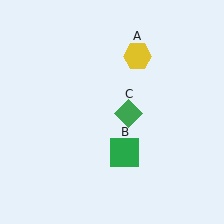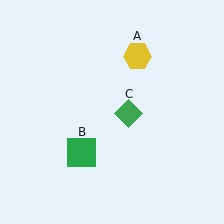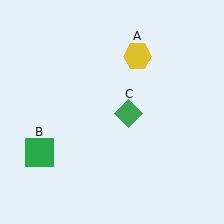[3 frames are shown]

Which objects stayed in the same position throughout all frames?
Yellow hexagon (object A) and green diamond (object C) remained stationary.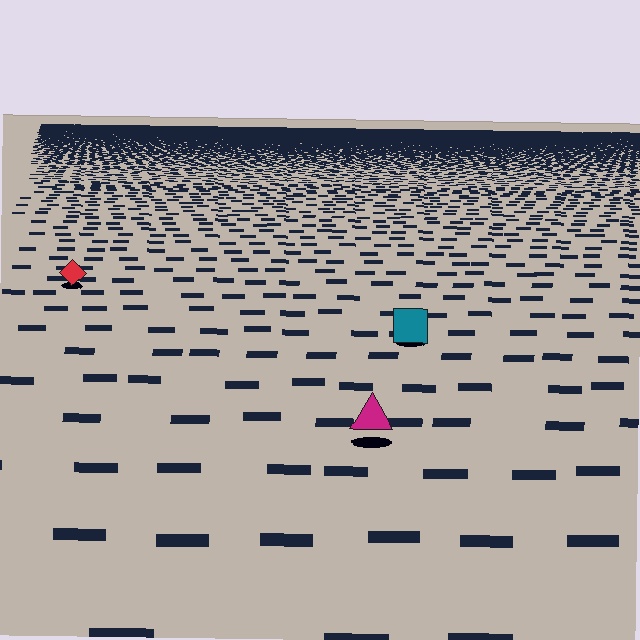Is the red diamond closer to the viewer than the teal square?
No. The teal square is closer — you can tell from the texture gradient: the ground texture is coarser near it.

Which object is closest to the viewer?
The magenta triangle is closest. The texture marks near it are larger and more spread out.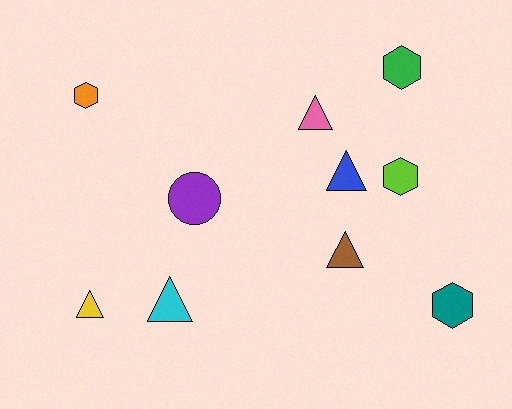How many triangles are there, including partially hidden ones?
There are 5 triangles.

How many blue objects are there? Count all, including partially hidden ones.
There is 1 blue object.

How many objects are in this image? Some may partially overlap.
There are 10 objects.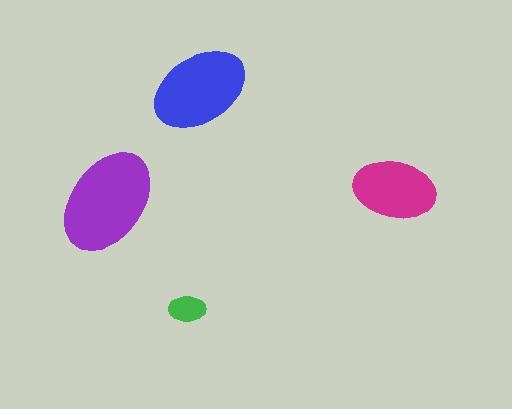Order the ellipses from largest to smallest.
the purple one, the blue one, the magenta one, the green one.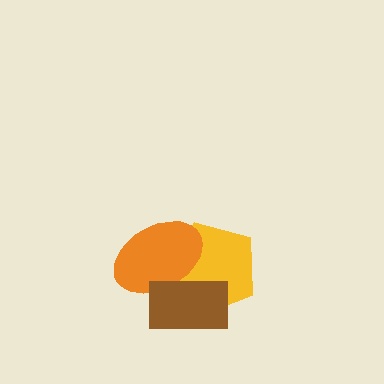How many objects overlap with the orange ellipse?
2 objects overlap with the orange ellipse.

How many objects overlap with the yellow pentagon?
2 objects overlap with the yellow pentagon.